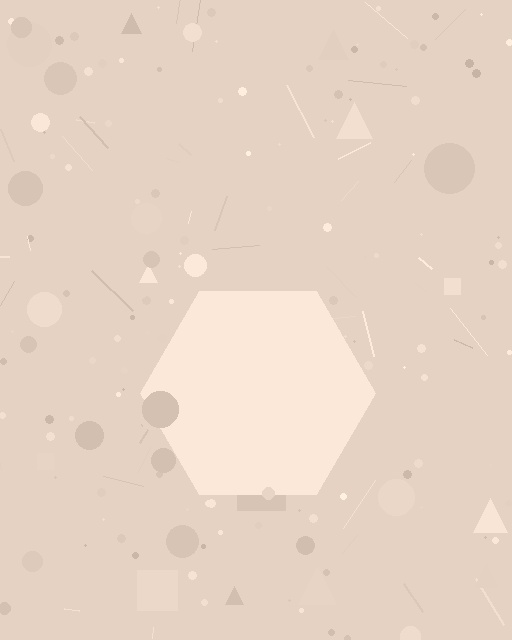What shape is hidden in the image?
A hexagon is hidden in the image.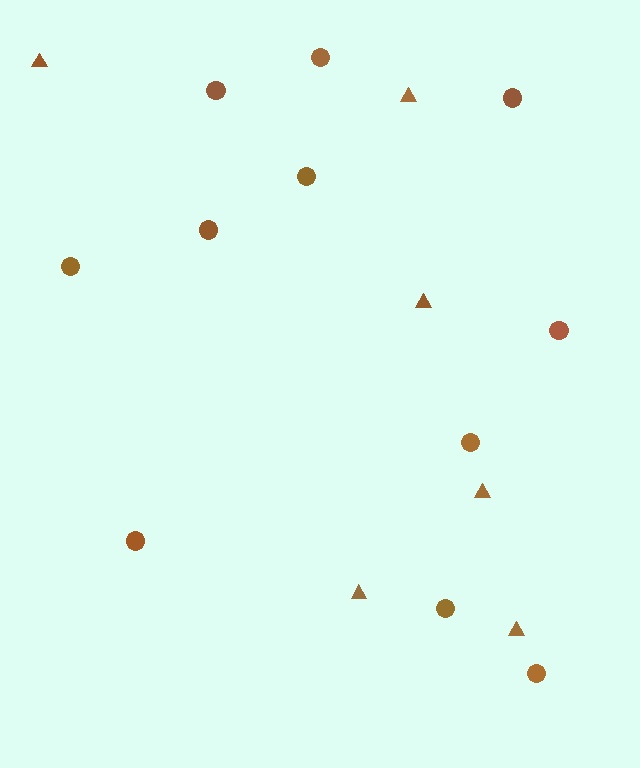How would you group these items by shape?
There are 2 groups: one group of triangles (6) and one group of circles (11).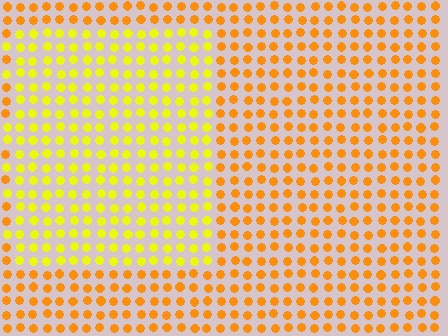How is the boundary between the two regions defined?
The boundary is defined purely by a slight shift in hue (about 31 degrees). Spacing, size, and orientation are identical on both sides.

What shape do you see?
I see a rectangle.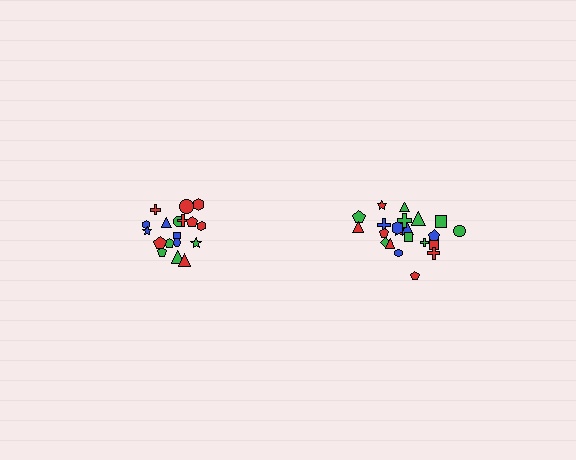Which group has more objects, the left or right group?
The right group.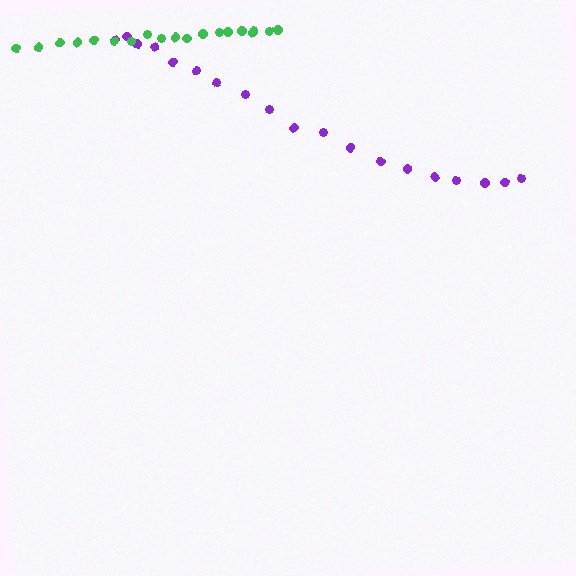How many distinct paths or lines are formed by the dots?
There are 2 distinct paths.